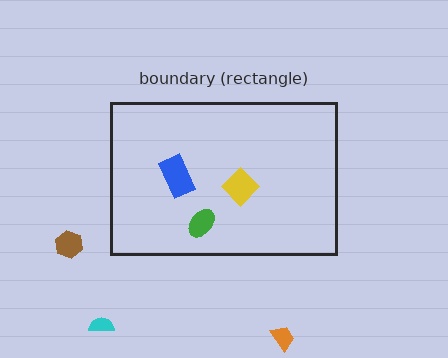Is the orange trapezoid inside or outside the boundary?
Outside.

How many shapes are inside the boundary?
3 inside, 3 outside.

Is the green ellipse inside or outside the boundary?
Inside.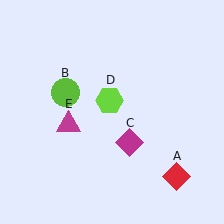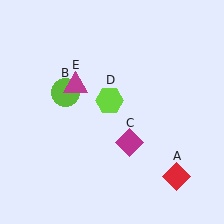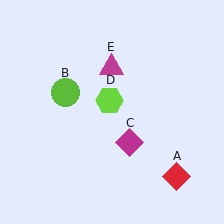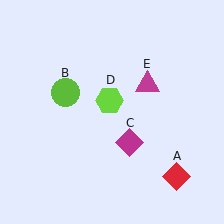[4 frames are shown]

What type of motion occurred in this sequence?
The magenta triangle (object E) rotated clockwise around the center of the scene.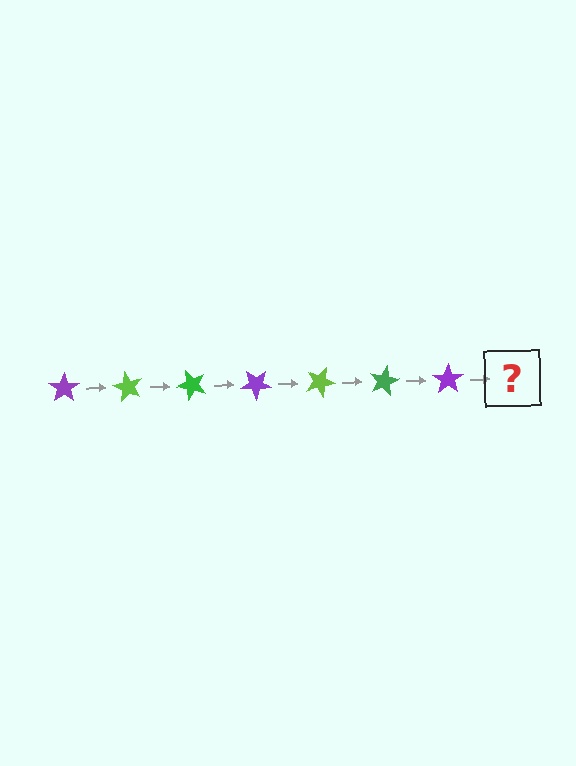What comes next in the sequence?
The next element should be a lime star, rotated 420 degrees from the start.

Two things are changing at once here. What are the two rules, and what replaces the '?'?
The two rules are that it rotates 60 degrees each step and the color cycles through purple, lime, and green. The '?' should be a lime star, rotated 420 degrees from the start.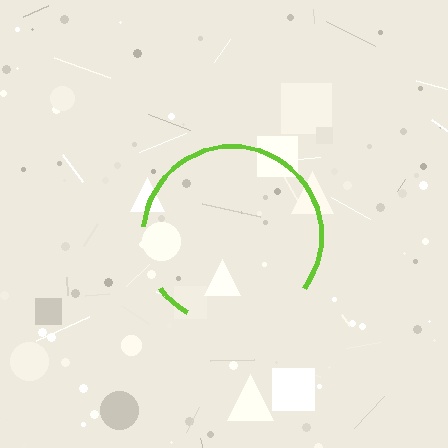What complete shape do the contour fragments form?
The contour fragments form a circle.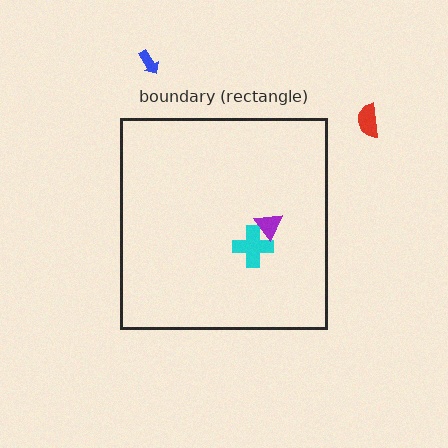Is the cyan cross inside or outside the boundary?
Inside.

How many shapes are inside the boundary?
2 inside, 2 outside.